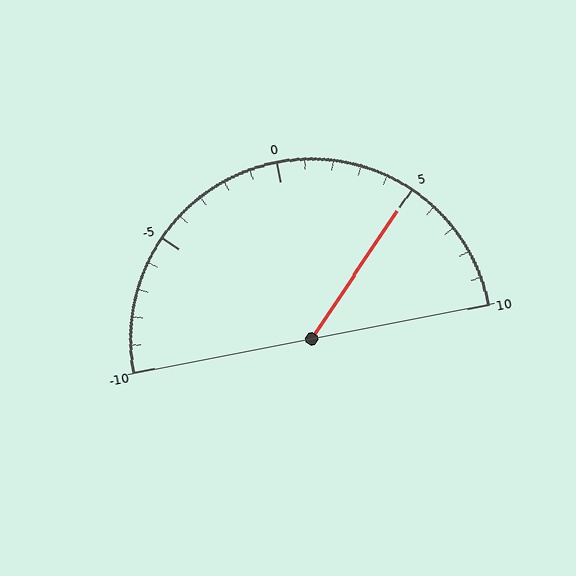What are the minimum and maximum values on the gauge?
The gauge ranges from -10 to 10.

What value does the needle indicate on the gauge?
The needle indicates approximately 5.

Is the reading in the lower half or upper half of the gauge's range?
The reading is in the upper half of the range (-10 to 10).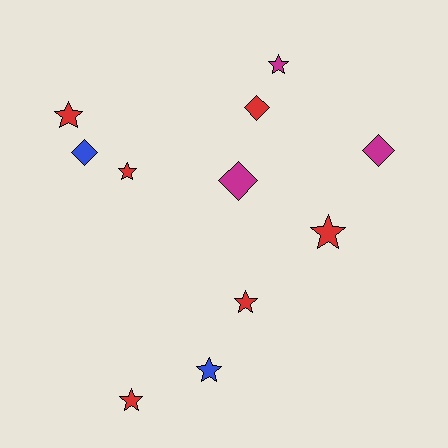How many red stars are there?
There are 5 red stars.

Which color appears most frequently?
Red, with 6 objects.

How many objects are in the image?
There are 11 objects.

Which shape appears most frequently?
Star, with 7 objects.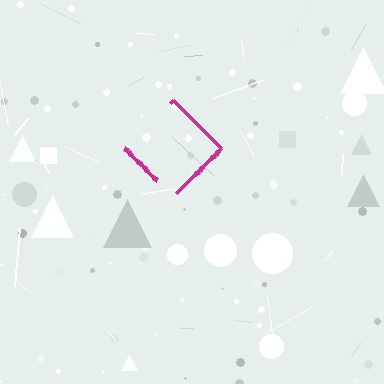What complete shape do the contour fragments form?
The contour fragments form a diamond.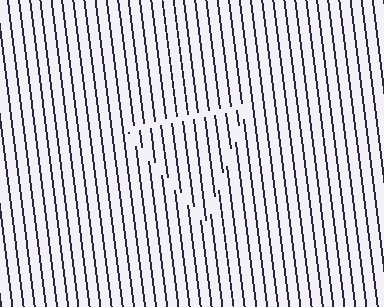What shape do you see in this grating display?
An illusory triangle. The interior of the shape contains the same grating, shifted by half a period — the contour is defined by the phase discontinuity where line-ends from the inner and outer gratings abut.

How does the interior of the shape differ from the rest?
The interior of the shape contains the same grating, shifted by half a period — the contour is defined by the phase discontinuity where line-ends from the inner and outer gratings abut.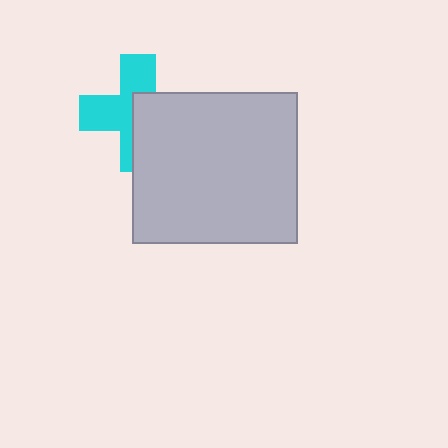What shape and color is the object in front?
The object in front is a light gray rectangle.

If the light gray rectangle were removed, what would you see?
You would see the complete cyan cross.